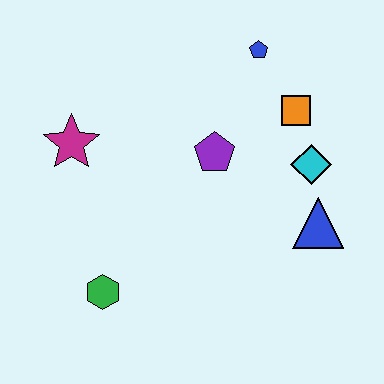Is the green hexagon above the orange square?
No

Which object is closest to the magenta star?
The purple pentagon is closest to the magenta star.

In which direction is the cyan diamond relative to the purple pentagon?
The cyan diamond is to the right of the purple pentagon.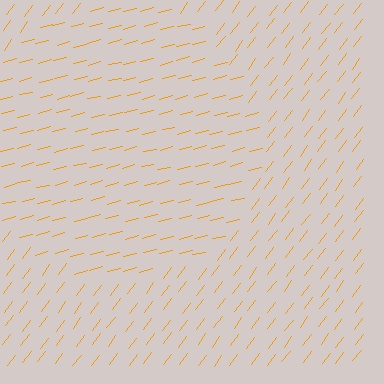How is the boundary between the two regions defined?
The boundary is defined purely by a change in line orientation (approximately 39 degrees difference). All lines are the same color and thickness.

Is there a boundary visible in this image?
Yes, there is a texture boundary formed by a change in line orientation.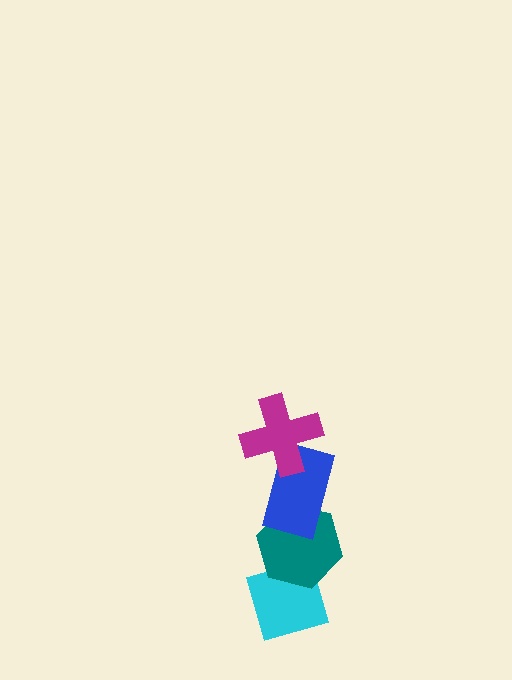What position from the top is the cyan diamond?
The cyan diamond is 4th from the top.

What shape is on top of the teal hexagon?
The blue rectangle is on top of the teal hexagon.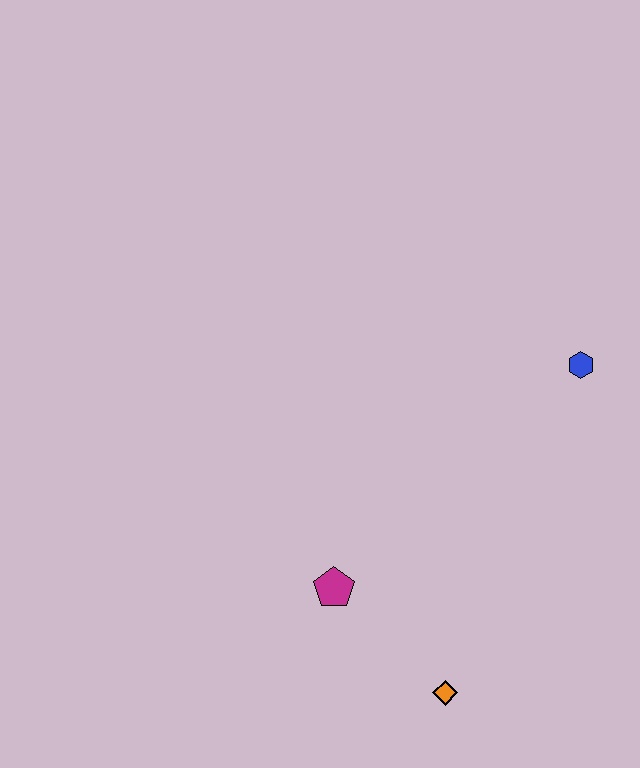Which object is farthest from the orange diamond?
The blue hexagon is farthest from the orange diamond.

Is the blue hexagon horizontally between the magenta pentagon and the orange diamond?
No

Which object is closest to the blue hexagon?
The magenta pentagon is closest to the blue hexagon.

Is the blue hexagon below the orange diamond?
No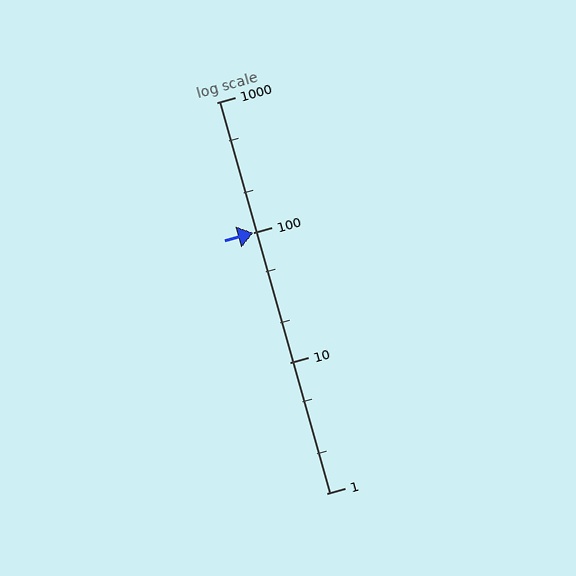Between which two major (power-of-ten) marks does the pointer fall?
The pointer is between 100 and 1000.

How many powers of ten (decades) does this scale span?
The scale spans 3 decades, from 1 to 1000.